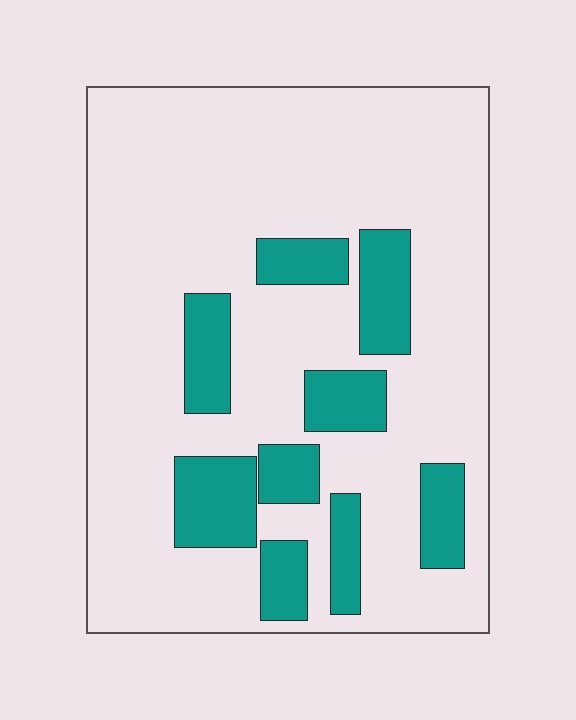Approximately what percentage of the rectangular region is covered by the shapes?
Approximately 20%.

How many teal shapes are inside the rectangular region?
9.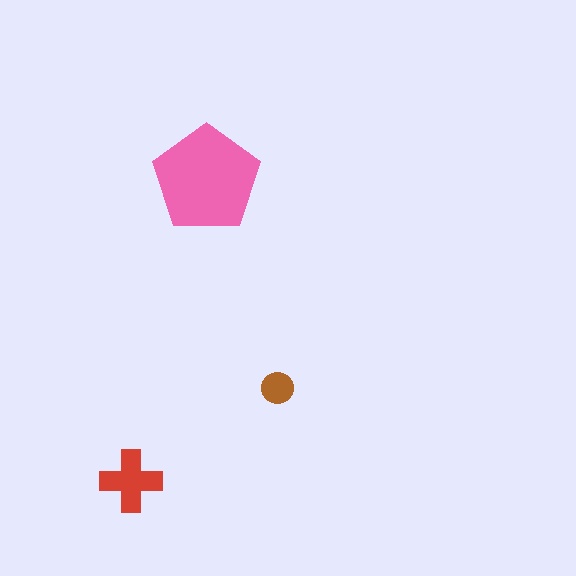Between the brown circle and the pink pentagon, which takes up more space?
The pink pentagon.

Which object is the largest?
The pink pentagon.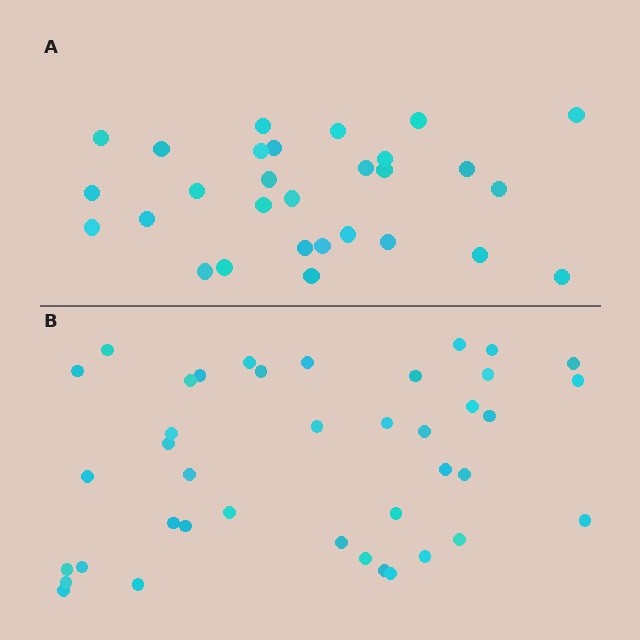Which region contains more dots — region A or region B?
Region B (the bottom region) has more dots.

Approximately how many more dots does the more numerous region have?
Region B has roughly 12 or so more dots than region A.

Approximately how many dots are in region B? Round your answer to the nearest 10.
About 40 dots.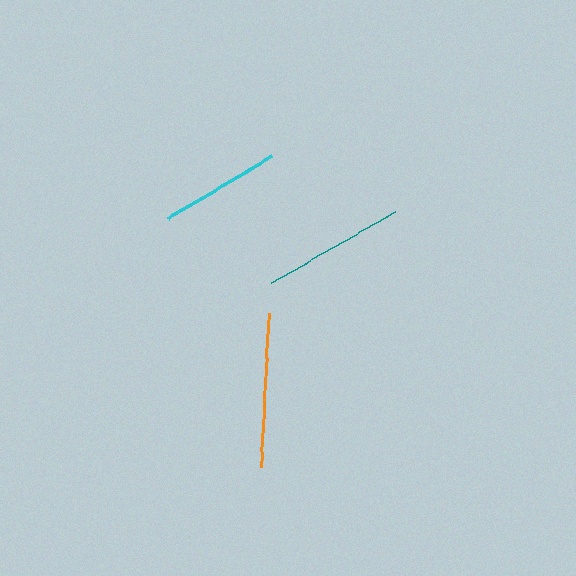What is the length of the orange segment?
The orange segment is approximately 153 pixels long.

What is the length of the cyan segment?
The cyan segment is approximately 121 pixels long.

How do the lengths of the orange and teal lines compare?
The orange and teal lines are approximately the same length.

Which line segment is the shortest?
The cyan line is the shortest at approximately 121 pixels.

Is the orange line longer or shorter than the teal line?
The orange line is longer than the teal line.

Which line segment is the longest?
The orange line is the longest at approximately 153 pixels.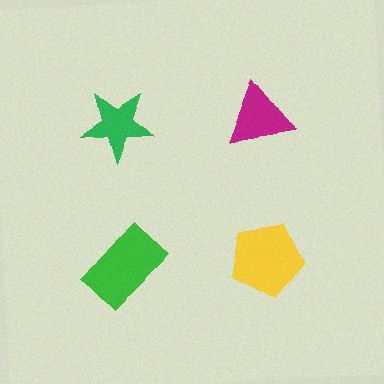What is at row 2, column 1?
A green rectangle.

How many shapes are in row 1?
2 shapes.